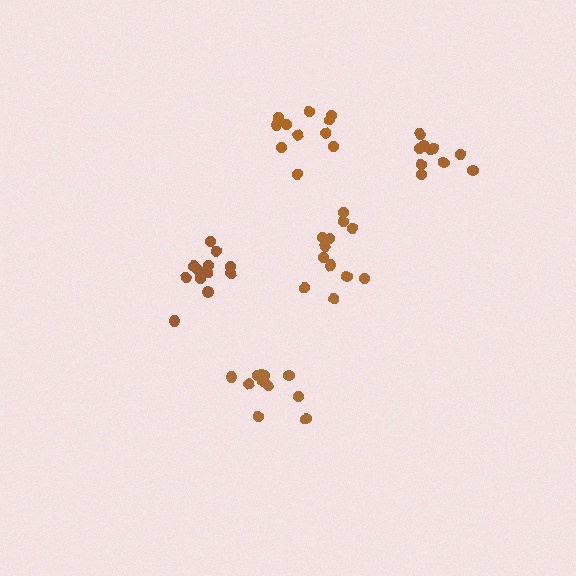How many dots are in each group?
Group 1: 12 dots, Group 2: 12 dots, Group 3: 13 dots, Group 4: 10 dots, Group 5: 12 dots (59 total).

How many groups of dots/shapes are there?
There are 5 groups.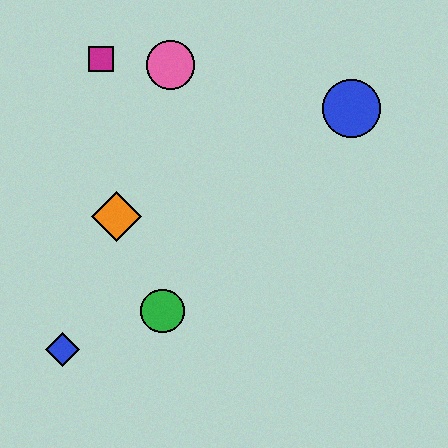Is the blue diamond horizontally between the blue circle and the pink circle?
No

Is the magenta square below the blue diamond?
No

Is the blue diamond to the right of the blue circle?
No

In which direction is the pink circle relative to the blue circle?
The pink circle is to the left of the blue circle.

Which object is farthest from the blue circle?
The blue diamond is farthest from the blue circle.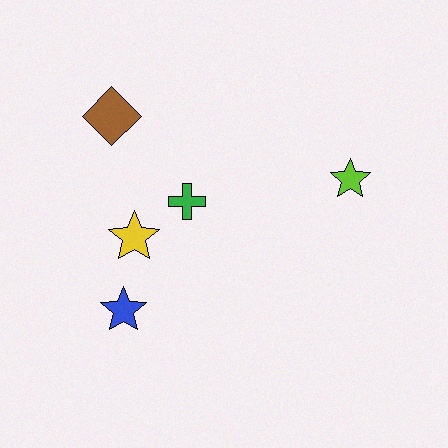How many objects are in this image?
There are 5 objects.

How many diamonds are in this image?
There is 1 diamond.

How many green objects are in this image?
There is 1 green object.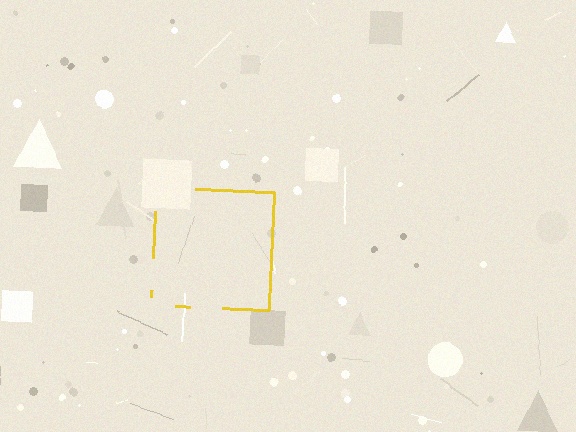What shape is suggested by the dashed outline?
The dashed outline suggests a square.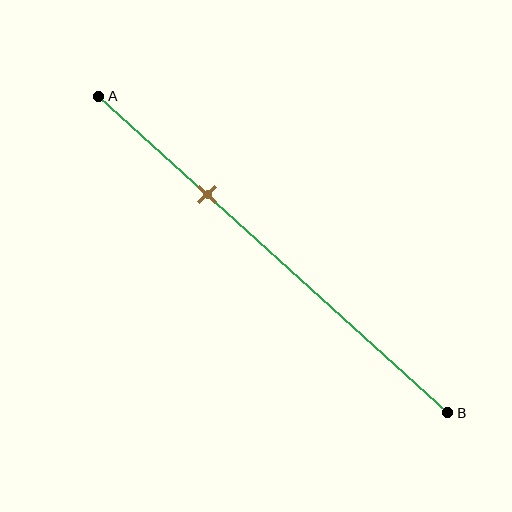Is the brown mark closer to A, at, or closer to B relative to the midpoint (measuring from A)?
The brown mark is closer to point A than the midpoint of segment AB.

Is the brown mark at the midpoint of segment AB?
No, the mark is at about 30% from A, not at the 50% midpoint.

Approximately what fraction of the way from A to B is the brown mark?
The brown mark is approximately 30% of the way from A to B.